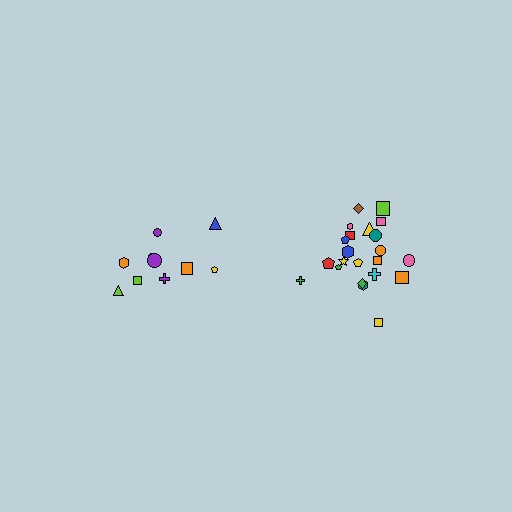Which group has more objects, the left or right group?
The right group.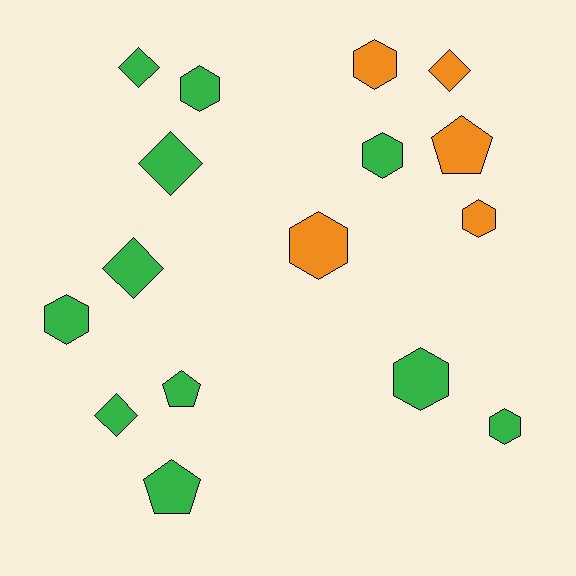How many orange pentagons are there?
There is 1 orange pentagon.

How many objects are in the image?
There are 16 objects.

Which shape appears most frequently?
Hexagon, with 8 objects.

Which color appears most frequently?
Green, with 11 objects.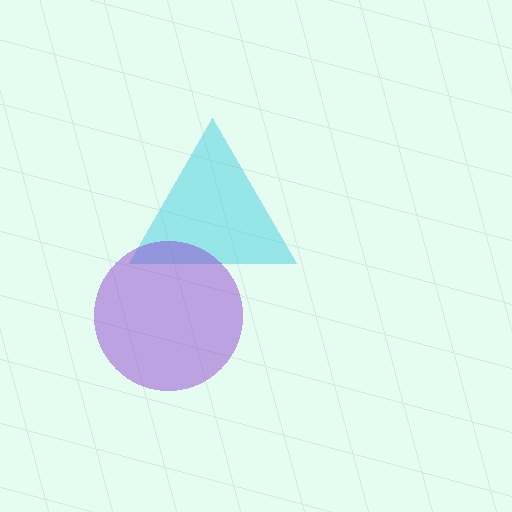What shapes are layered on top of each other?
The layered shapes are: a cyan triangle, a purple circle.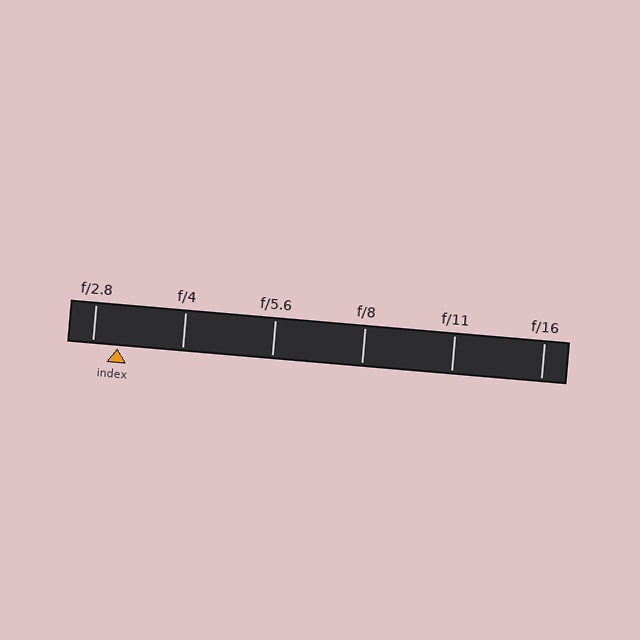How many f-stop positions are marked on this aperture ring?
There are 6 f-stop positions marked.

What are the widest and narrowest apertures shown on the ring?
The widest aperture shown is f/2.8 and the narrowest is f/16.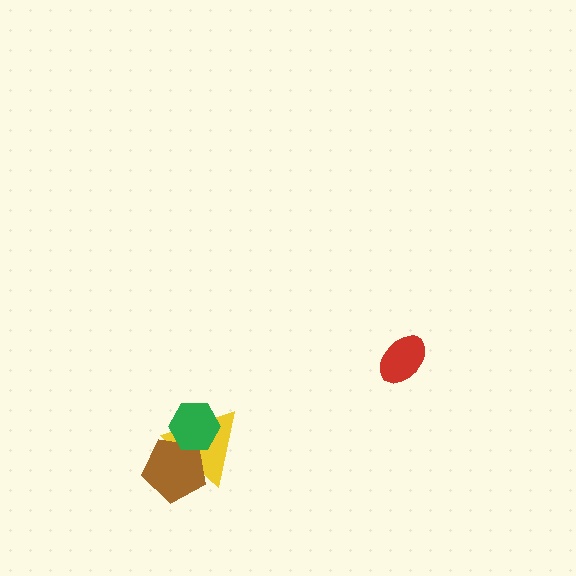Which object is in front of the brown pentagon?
The green hexagon is in front of the brown pentagon.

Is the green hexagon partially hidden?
No, no other shape covers it.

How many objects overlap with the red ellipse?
0 objects overlap with the red ellipse.